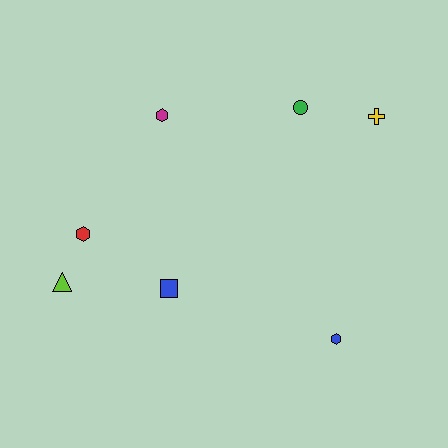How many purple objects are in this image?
There are no purple objects.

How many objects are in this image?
There are 7 objects.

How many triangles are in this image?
There is 1 triangle.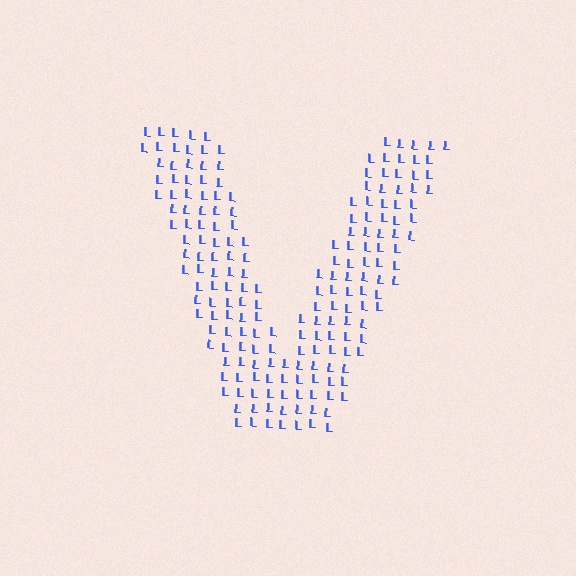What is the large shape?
The large shape is the letter V.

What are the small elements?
The small elements are letter L's.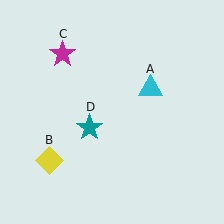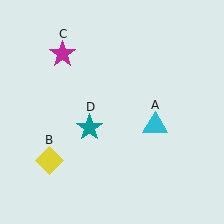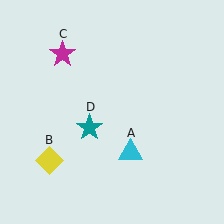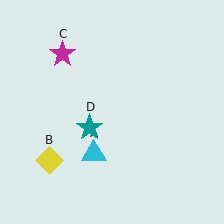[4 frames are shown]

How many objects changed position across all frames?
1 object changed position: cyan triangle (object A).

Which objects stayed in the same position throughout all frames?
Yellow diamond (object B) and magenta star (object C) and teal star (object D) remained stationary.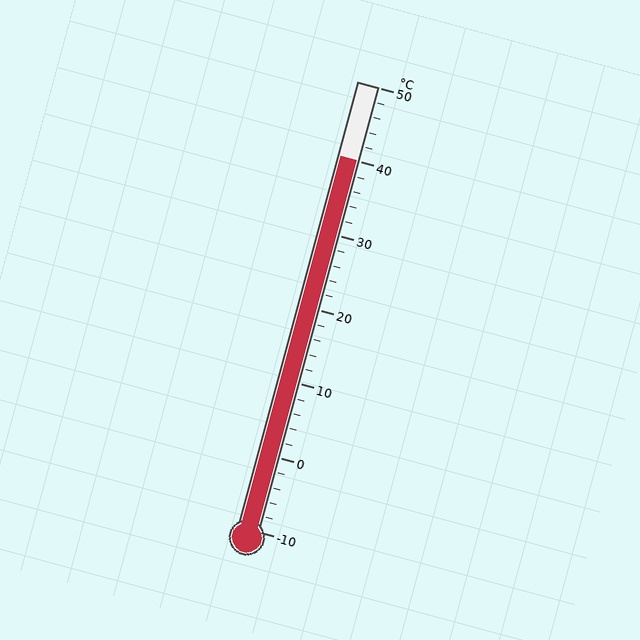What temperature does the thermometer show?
The thermometer shows approximately 40°C.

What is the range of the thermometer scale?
The thermometer scale ranges from -10°C to 50°C.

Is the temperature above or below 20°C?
The temperature is above 20°C.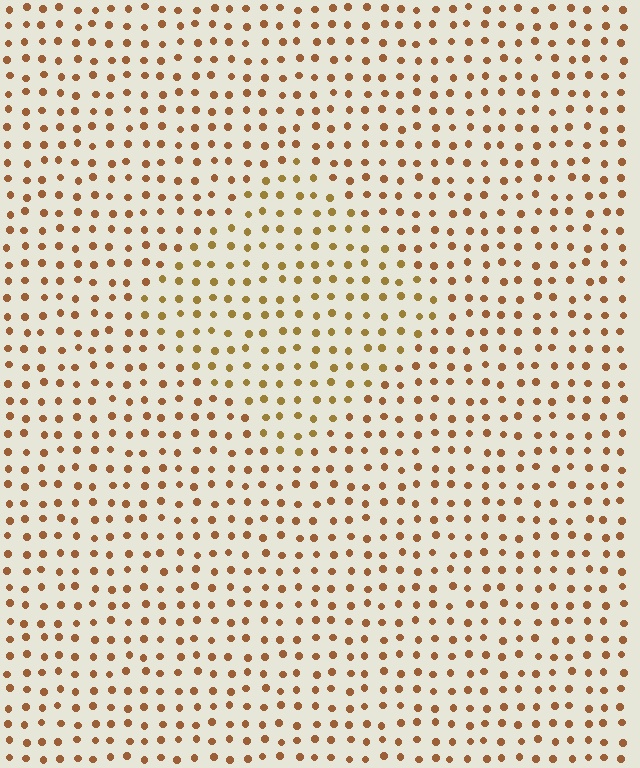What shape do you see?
I see a diamond.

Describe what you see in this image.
The image is filled with small brown elements in a uniform arrangement. A diamond-shaped region is visible where the elements are tinted to a slightly different hue, forming a subtle color boundary.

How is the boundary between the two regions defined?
The boundary is defined purely by a slight shift in hue (about 20 degrees). Spacing, size, and orientation are identical on both sides.